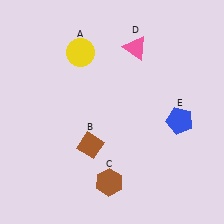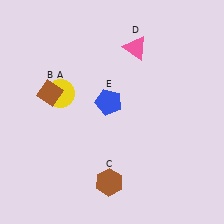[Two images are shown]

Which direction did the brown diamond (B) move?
The brown diamond (B) moved up.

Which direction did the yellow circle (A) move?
The yellow circle (A) moved down.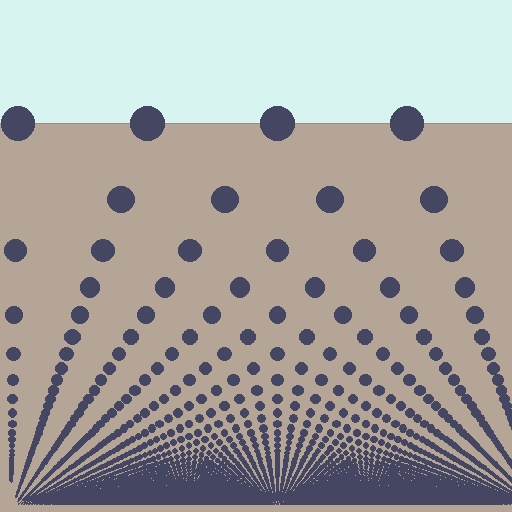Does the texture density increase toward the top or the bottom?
Density increases toward the bottom.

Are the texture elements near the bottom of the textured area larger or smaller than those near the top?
Smaller. The gradient is inverted — elements near the bottom are smaller and denser.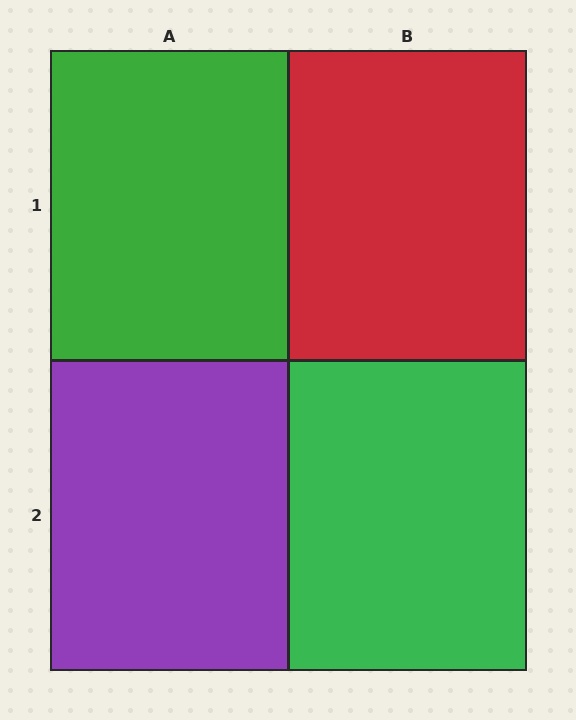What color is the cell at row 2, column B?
Green.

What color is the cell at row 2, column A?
Purple.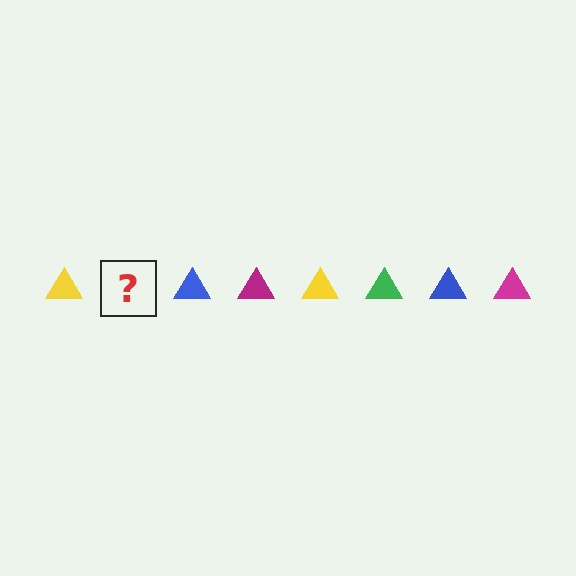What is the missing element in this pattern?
The missing element is a green triangle.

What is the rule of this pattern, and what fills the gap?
The rule is that the pattern cycles through yellow, green, blue, magenta triangles. The gap should be filled with a green triangle.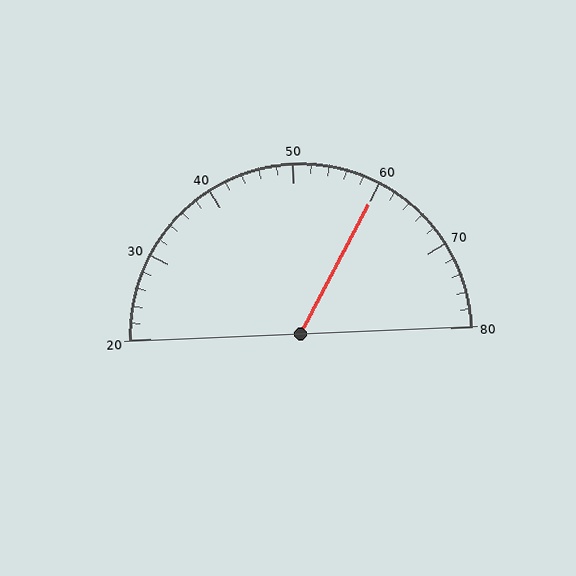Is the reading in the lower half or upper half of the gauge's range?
The reading is in the upper half of the range (20 to 80).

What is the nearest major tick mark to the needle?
The nearest major tick mark is 60.